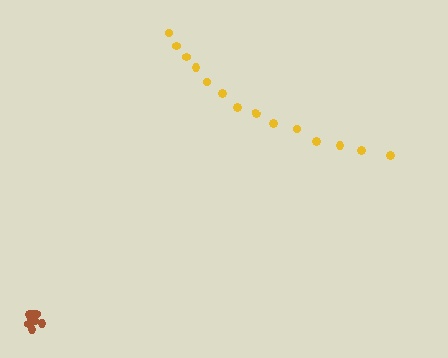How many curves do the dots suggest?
There are 2 distinct paths.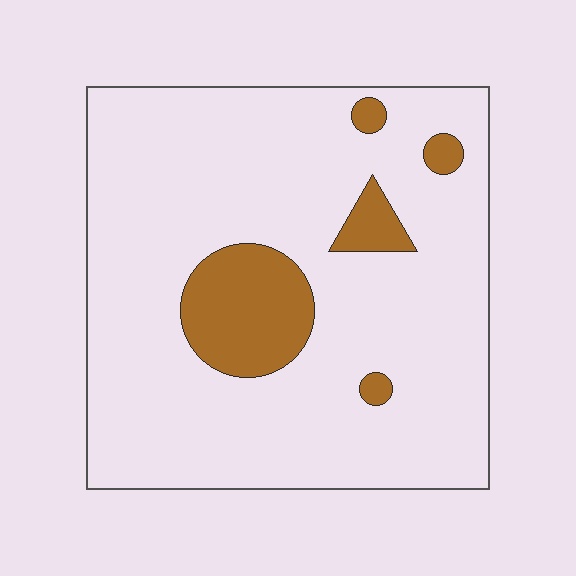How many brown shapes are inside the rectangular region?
5.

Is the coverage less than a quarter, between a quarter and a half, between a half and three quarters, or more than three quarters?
Less than a quarter.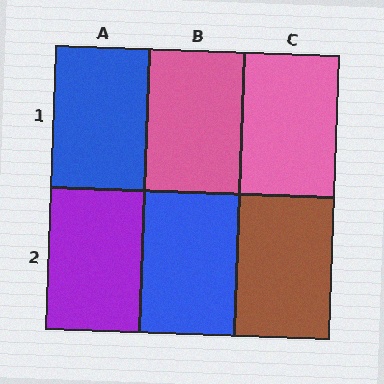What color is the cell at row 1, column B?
Pink.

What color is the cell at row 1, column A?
Blue.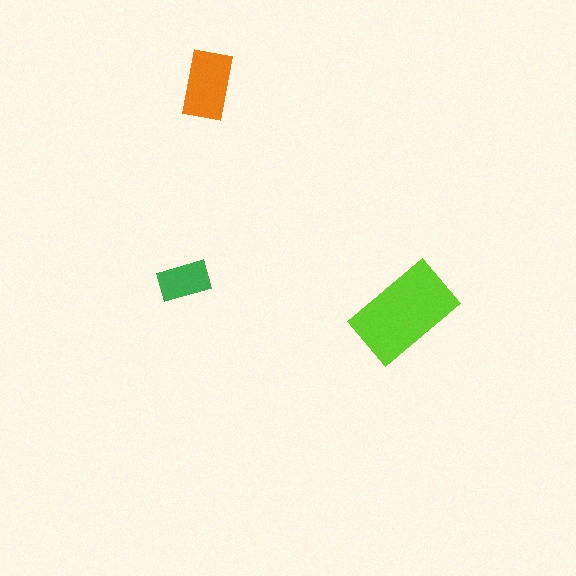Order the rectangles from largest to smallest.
the lime one, the orange one, the green one.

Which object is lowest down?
The lime rectangle is bottommost.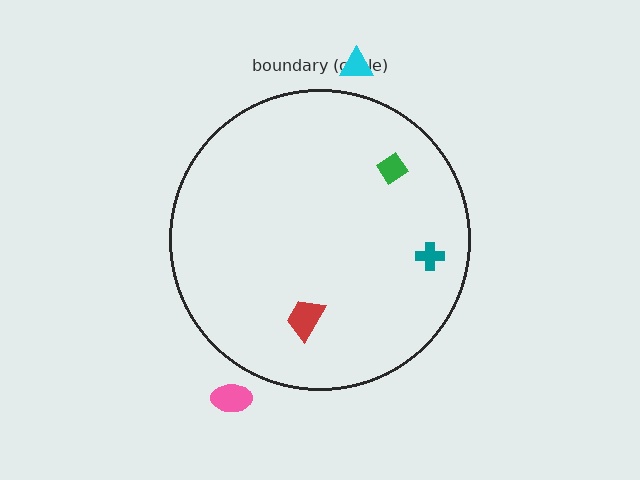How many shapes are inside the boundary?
3 inside, 2 outside.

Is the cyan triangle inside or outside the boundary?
Outside.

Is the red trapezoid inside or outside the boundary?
Inside.